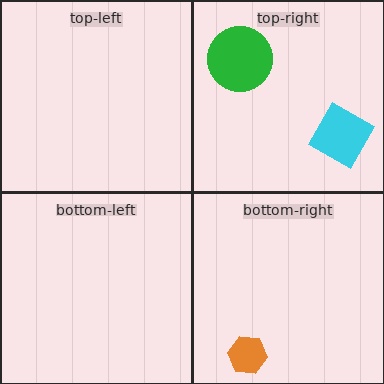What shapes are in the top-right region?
The cyan square, the green circle.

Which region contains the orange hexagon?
The bottom-right region.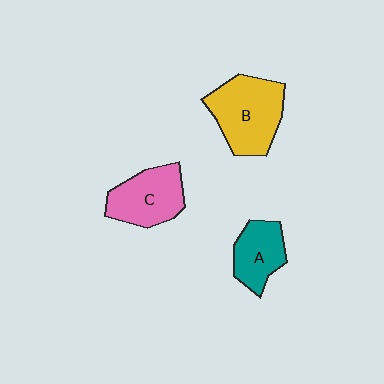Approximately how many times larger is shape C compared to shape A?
Approximately 1.3 times.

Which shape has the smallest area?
Shape A (teal).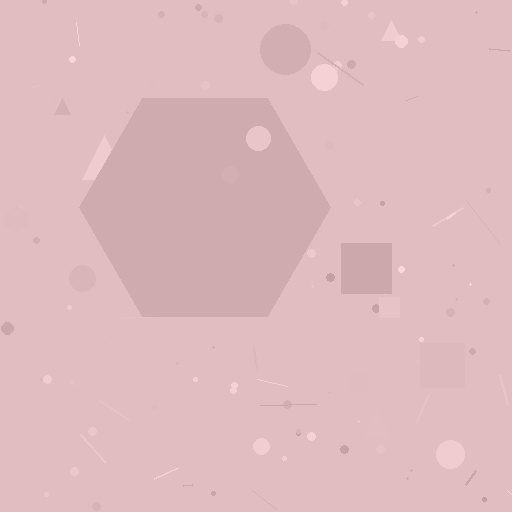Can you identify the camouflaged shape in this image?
The camouflaged shape is a hexagon.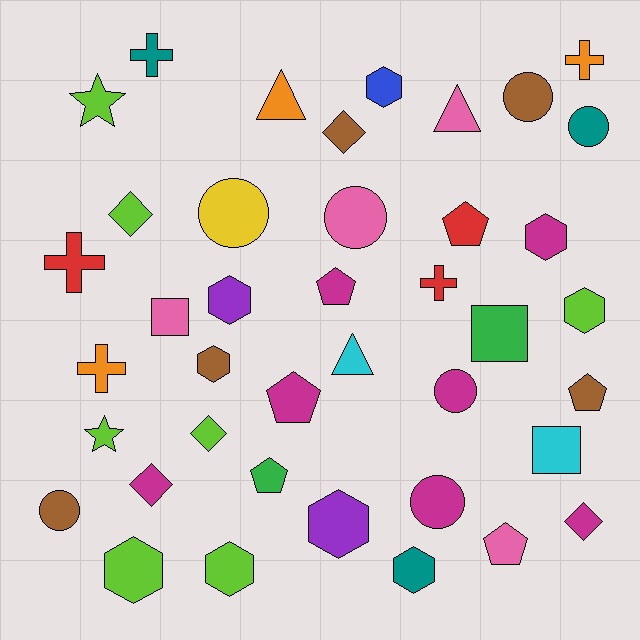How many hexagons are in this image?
There are 9 hexagons.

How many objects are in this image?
There are 40 objects.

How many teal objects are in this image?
There are 3 teal objects.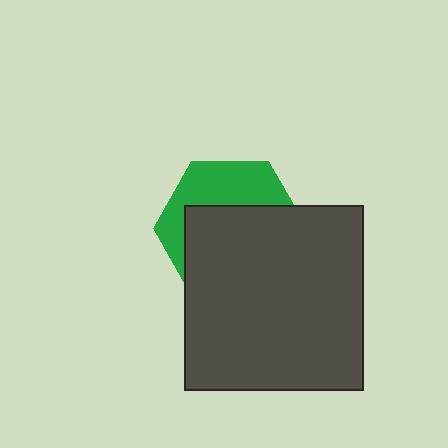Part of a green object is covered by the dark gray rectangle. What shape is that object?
It is a hexagon.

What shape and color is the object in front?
The object in front is a dark gray rectangle.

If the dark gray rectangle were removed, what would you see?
You would see the complete green hexagon.